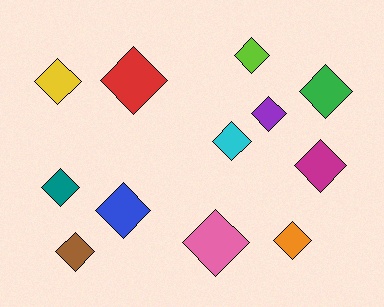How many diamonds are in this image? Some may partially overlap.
There are 12 diamonds.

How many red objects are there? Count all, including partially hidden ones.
There is 1 red object.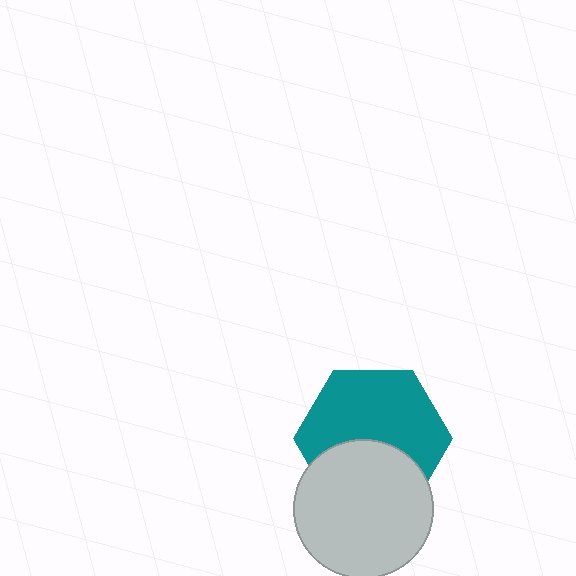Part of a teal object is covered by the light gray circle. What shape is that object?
It is a hexagon.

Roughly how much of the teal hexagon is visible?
About half of it is visible (roughly 62%).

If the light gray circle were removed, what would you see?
You would see the complete teal hexagon.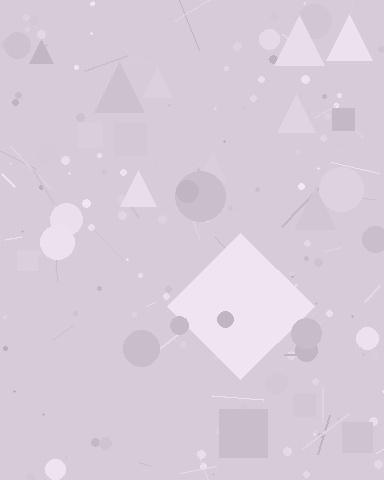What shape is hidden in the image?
A diamond is hidden in the image.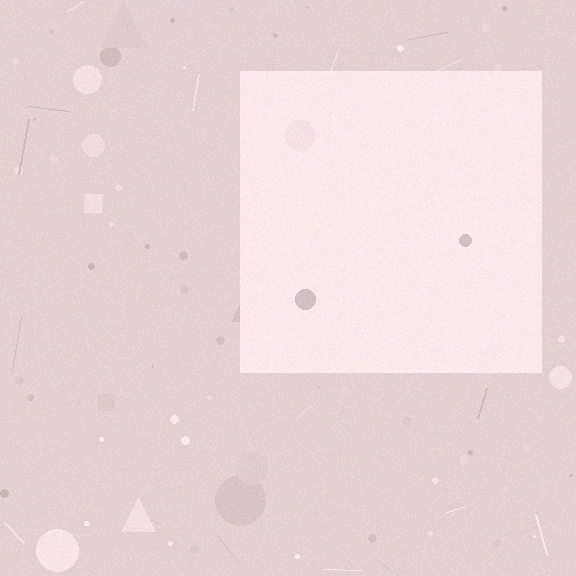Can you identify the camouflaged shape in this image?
The camouflaged shape is a square.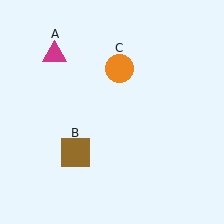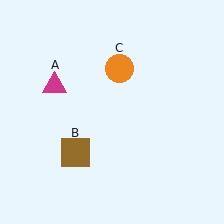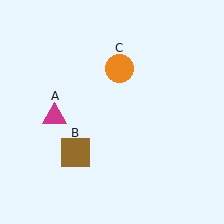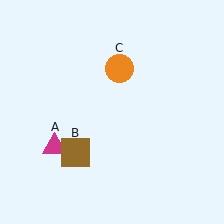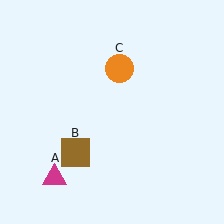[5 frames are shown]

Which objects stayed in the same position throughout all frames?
Brown square (object B) and orange circle (object C) remained stationary.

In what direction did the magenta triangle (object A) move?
The magenta triangle (object A) moved down.